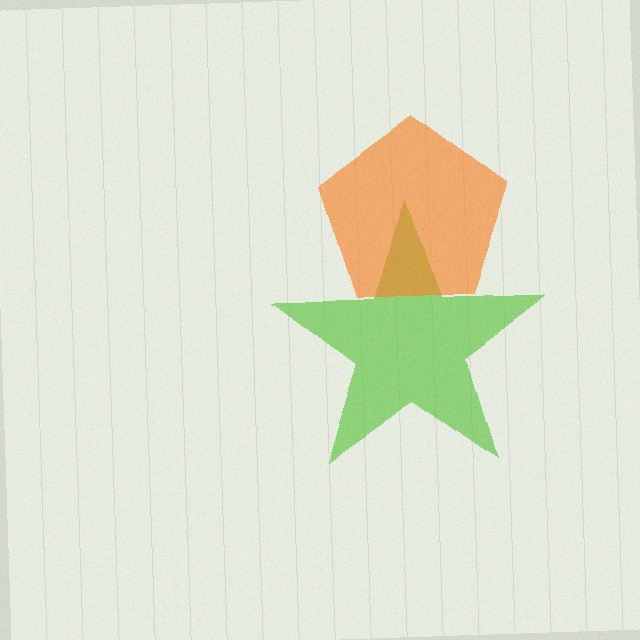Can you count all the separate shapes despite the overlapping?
Yes, there are 2 separate shapes.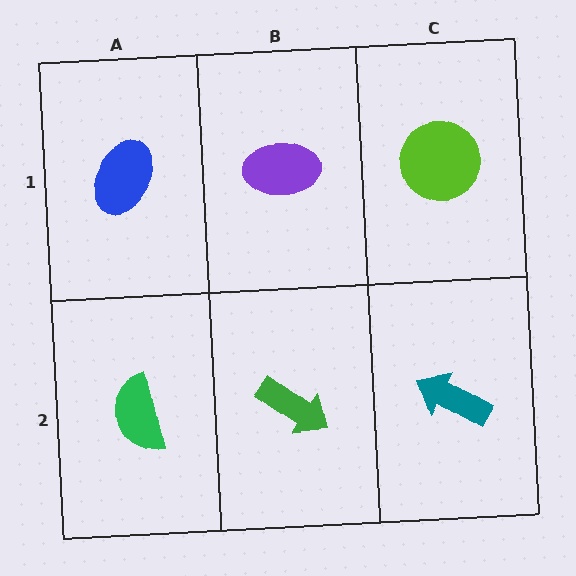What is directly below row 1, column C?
A teal arrow.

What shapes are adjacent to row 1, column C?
A teal arrow (row 2, column C), a purple ellipse (row 1, column B).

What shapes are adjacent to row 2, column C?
A lime circle (row 1, column C), a green arrow (row 2, column B).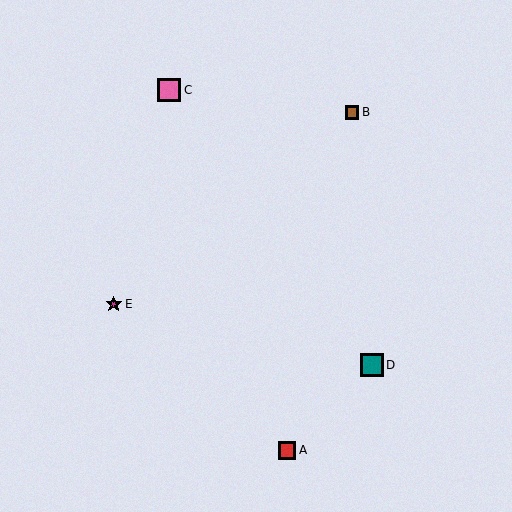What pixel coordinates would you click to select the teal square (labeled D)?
Click at (372, 365) to select the teal square D.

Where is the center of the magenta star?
The center of the magenta star is at (114, 304).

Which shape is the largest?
The teal square (labeled D) is the largest.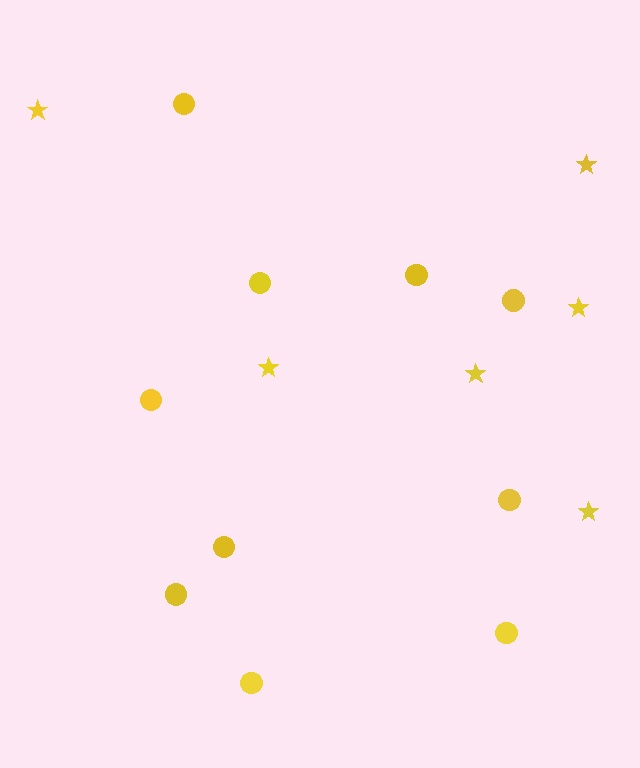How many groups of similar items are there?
There are 2 groups: one group of stars (6) and one group of circles (10).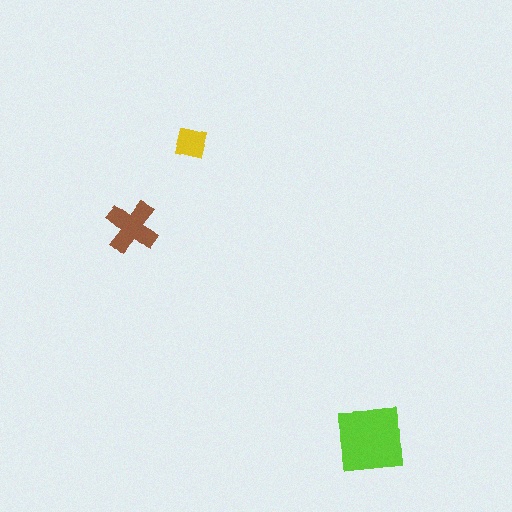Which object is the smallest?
The yellow square.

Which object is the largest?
The lime square.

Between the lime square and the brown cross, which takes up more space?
The lime square.